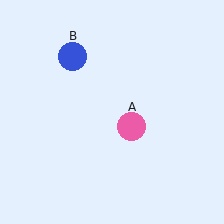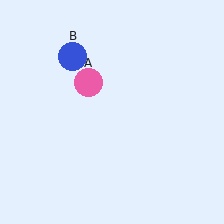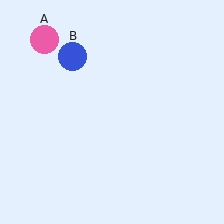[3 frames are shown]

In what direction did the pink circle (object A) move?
The pink circle (object A) moved up and to the left.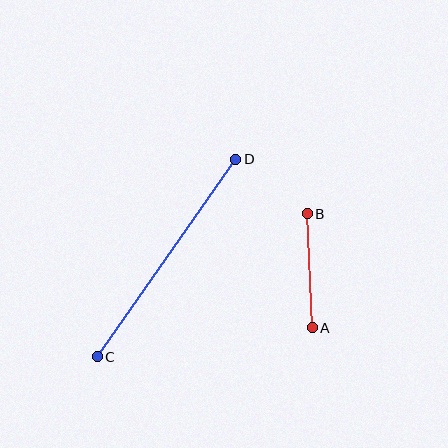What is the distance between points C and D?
The distance is approximately 241 pixels.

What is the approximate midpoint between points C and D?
The midpoint is at approximately (167, 258) pixels.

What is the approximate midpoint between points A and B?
The midpoint is at approximately (310, 271) pixels.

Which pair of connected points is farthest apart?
Points C and D are farthest apart.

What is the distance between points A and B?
The distance is approximately 114 pixels.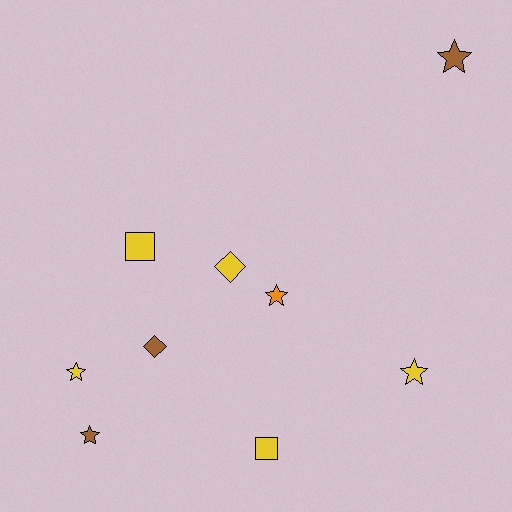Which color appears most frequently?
Yellow, with 5 objects.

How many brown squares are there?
There are no brown squares.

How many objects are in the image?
There are 9 objects.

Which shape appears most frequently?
Star, with 5 objects.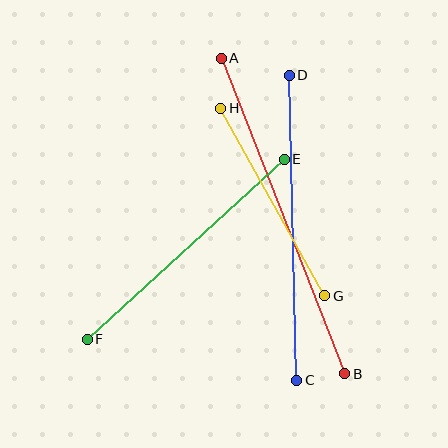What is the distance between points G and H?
The distance is approximately 214 pixels.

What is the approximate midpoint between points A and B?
The midpoint is at approximately (283, 216) pixels.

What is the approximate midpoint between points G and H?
The midpoint is at approximately (273, 202) pixels.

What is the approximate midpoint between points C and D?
The midpoint is at approximately (293, 228) pixels.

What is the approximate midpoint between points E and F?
The midpoint is at approximately (186, 249) pixels.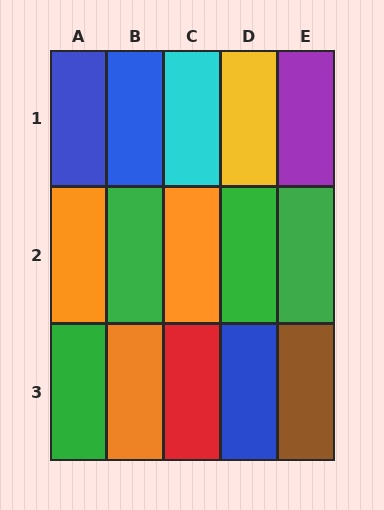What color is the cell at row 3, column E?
Brown.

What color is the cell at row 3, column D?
Blue.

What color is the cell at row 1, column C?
Cyan.